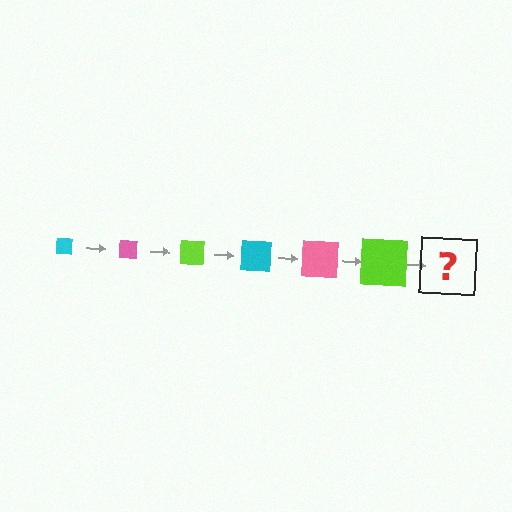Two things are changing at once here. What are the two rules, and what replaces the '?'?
The two rules are that the square grows larger each step and the color cycles through cyan, pink, and lime. The '?' should be a cyan square, larger than the previous one.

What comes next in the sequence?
The next element should be a cyan square, larger than the previous one.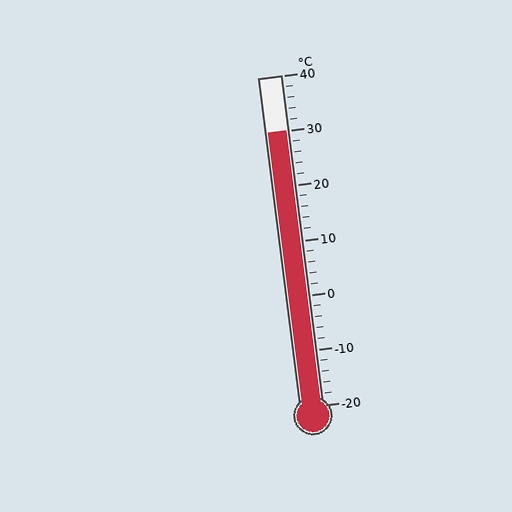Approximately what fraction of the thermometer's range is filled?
The thermometer is filled to approximately 85% of its range.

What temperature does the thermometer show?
The thermometer shows approximately 30°C.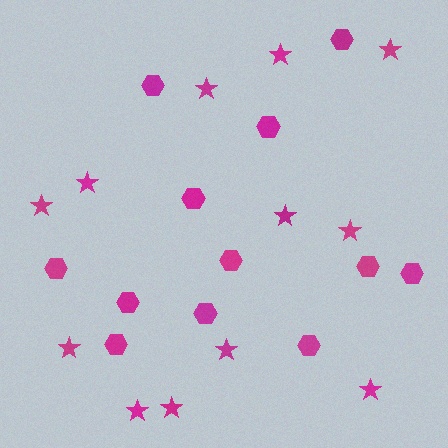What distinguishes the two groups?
There are 2 groups: one group of hexagons (12) and one group of stars (12).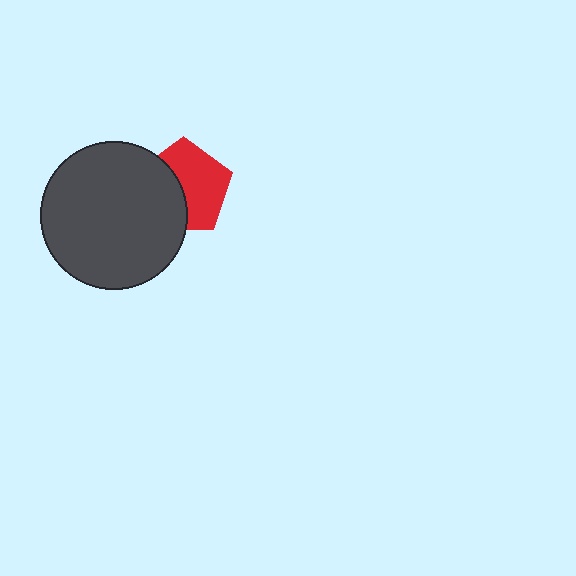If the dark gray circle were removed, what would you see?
You would see the complete red pentagon.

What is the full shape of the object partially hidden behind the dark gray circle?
The partially hidden object is a red pentagon.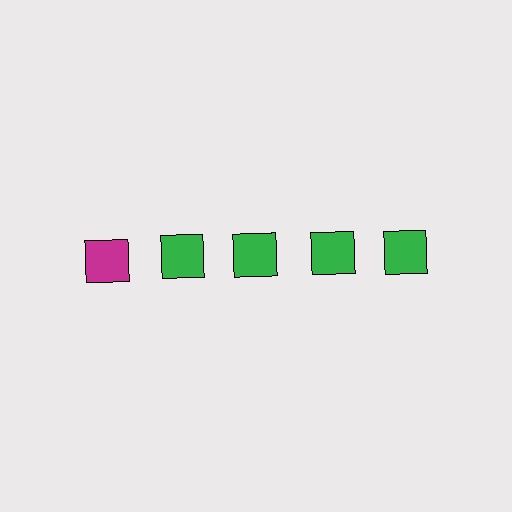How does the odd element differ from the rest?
It has a different color: magenta instead of green.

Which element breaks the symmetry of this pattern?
The magenta square in the top row, leftmost column breaks the symmetry. All other shapes are green squares.